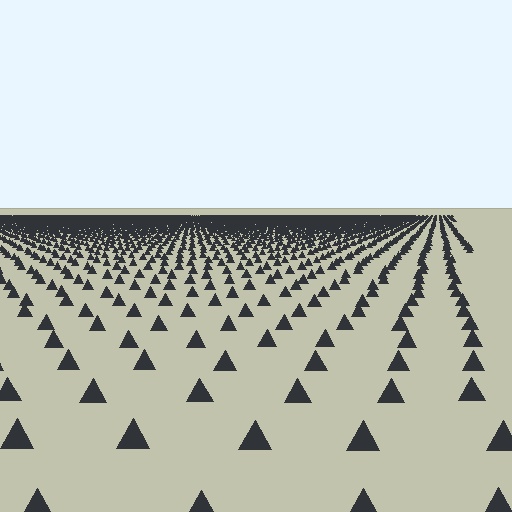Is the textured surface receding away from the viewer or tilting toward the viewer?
The surface is receding away from the viewer. Texture elements get smaller and denser toward the top.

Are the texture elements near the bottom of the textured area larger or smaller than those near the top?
Larger. Near the bottom, elements are closer to the viewer and appear at a bigger on-screen size.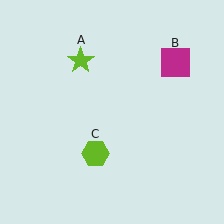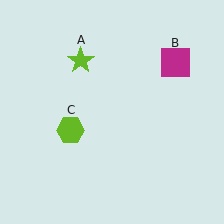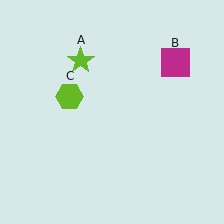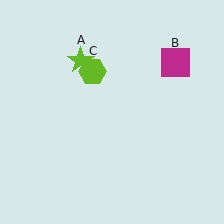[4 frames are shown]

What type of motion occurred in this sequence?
The lime hexagon (object C) rotated clockwise around the center of the scene.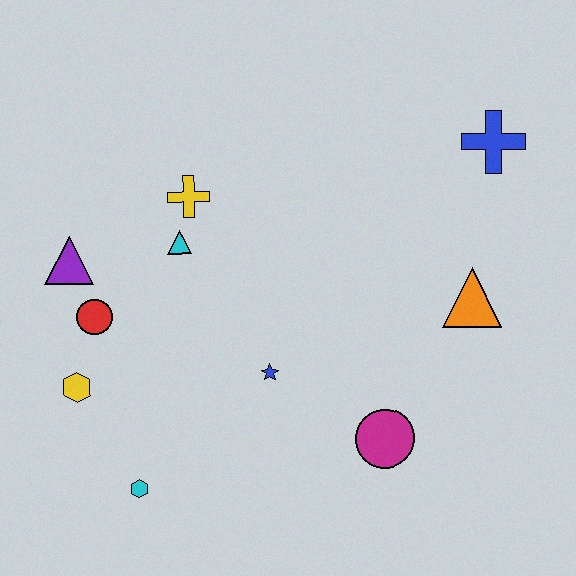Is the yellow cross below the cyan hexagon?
No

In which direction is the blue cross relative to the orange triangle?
The blue cross is above the orange triangle.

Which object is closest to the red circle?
The purple triangle is closest to the red circle.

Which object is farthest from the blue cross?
The cyan hexagon is farthest from the blue cross.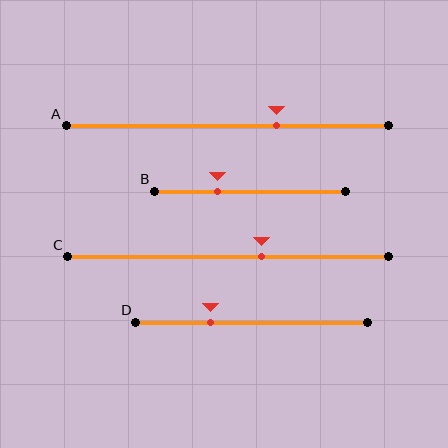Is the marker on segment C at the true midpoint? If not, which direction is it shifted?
No, the marker on segment C is shifted to the right by about 10% of the segment length.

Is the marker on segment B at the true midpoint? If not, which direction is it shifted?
No, the marker on segment B is shifted to the left by about 17% of the segment length.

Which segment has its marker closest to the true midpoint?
Segment C has its marker closest to the true midpoint.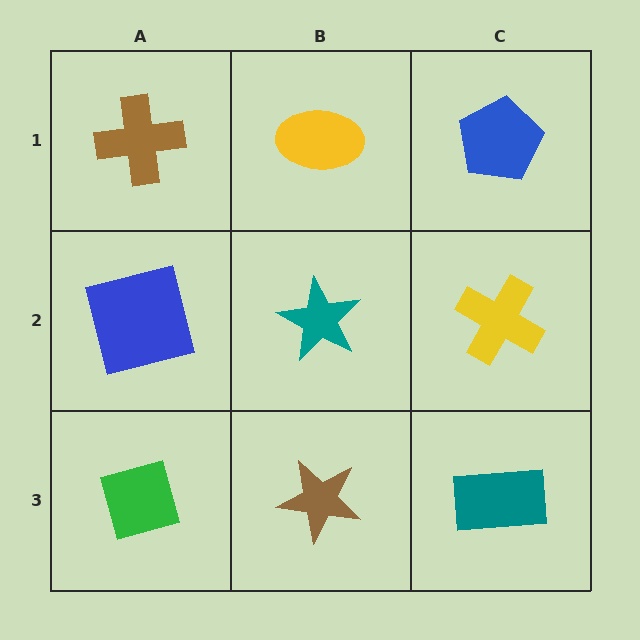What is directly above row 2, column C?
A blue pentagon.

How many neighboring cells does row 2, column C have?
3.